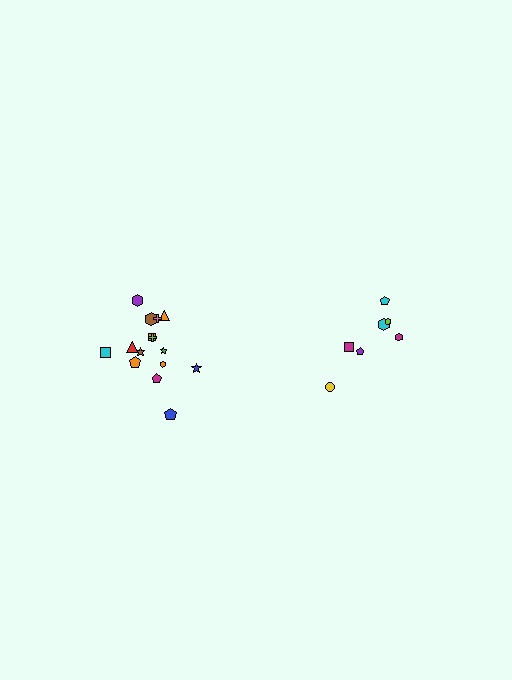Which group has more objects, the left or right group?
The left group.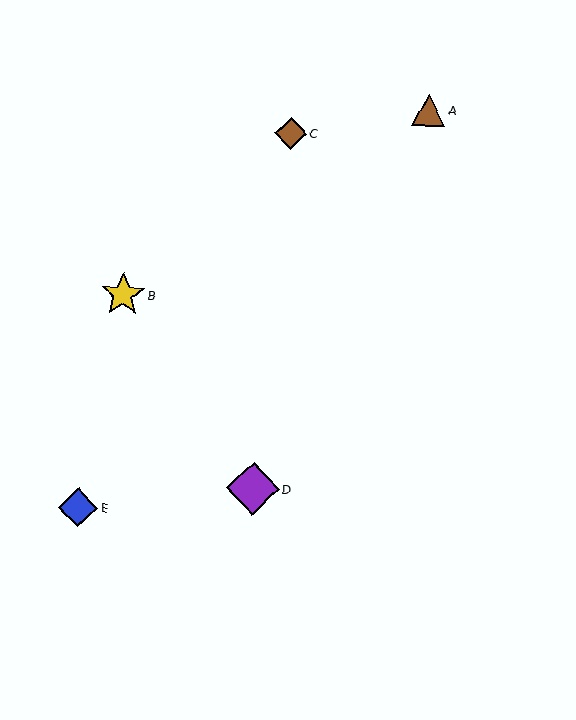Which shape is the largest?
The purple diamond (labeled D) is the largest.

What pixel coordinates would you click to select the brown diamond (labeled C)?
Click at (291, 133) to select the brown diamond C.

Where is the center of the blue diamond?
The center of the blue diamond is at (78, 507).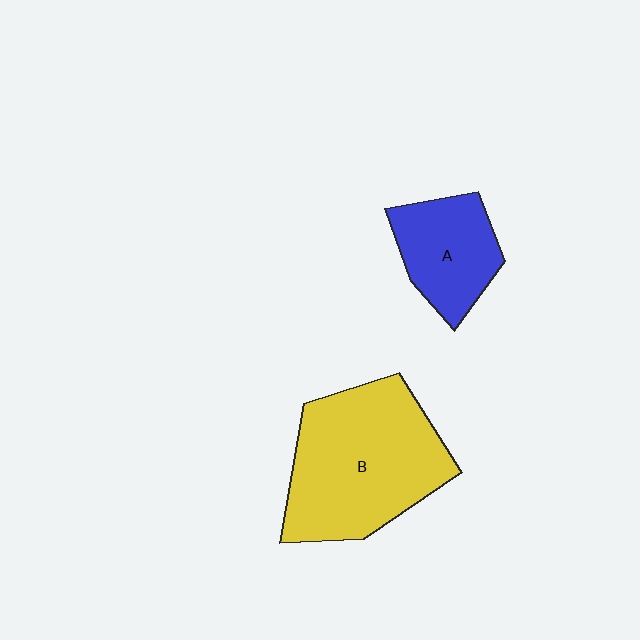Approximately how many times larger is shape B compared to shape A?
Approximately 2.0 times.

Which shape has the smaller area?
Shape A (blue).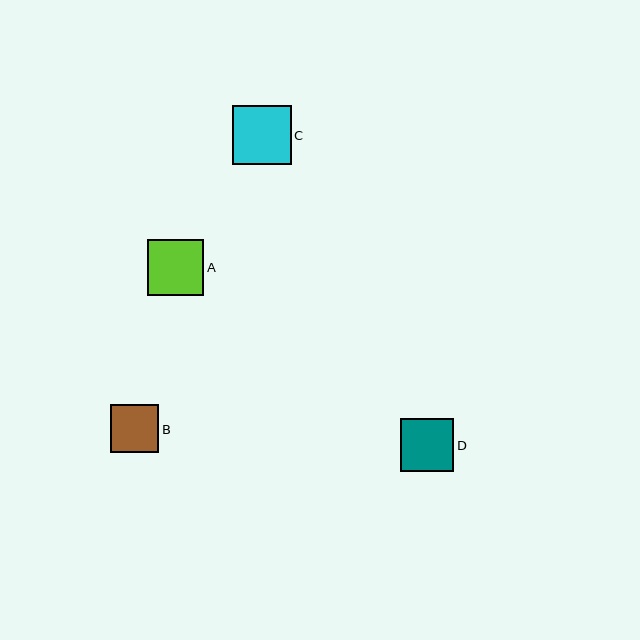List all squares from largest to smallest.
From largest to smallest: C, A, D, B.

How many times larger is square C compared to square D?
Square C is approximately 1.1 times the size of square D.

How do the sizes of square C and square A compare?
Square C and square A are approximately the same size.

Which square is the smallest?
Square B is the smallest with a size of approximately 48 pixels.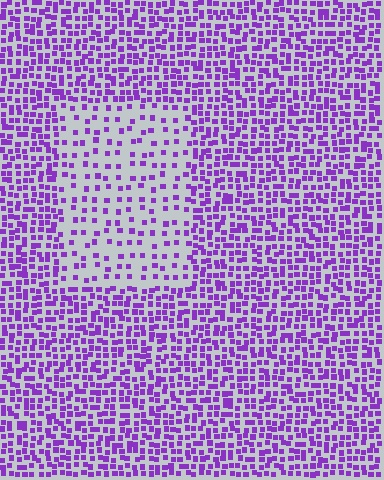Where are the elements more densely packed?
The elements are more densely packed outside the rectangle boundary.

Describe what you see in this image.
The image contains small purple elements arranged at two different densities. A rectangle-shaped region is visible where the elements are less densely packed than the surrounding area.